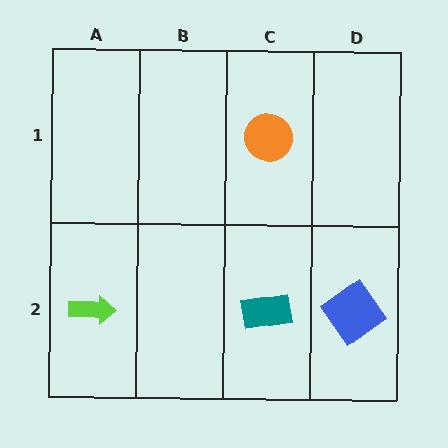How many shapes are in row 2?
3 shapes.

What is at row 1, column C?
An orange circle.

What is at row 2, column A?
A lime arrow.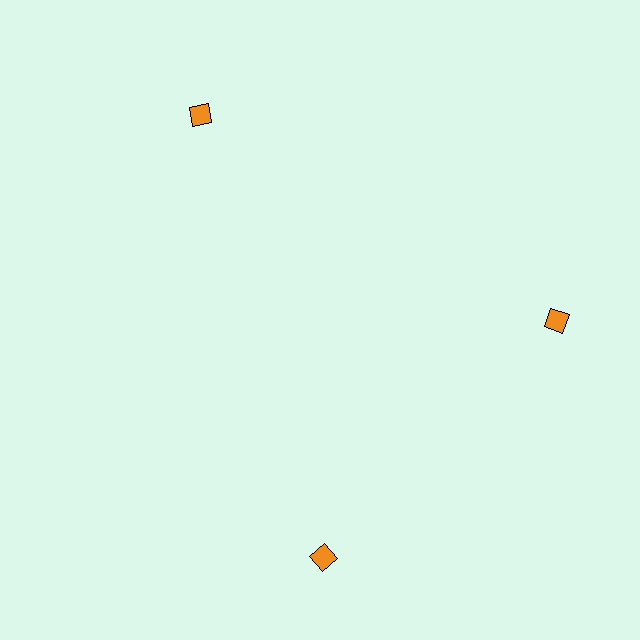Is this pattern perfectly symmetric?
No. The 3 orange diamonds are arranged in a ring, but one element near the 7 o'clock position is rotated out of alignment along the ring, breaking the 3-fold rotational symmetry.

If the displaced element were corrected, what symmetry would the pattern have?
It would have 3-fold rotational symmetry — the pattern would map onto itself every 120 degrees.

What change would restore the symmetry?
The symmetry would be restored by rotating it back into even spacing with its neighbors so that all 3 diamonds sit at equal angles and equal distance from the center.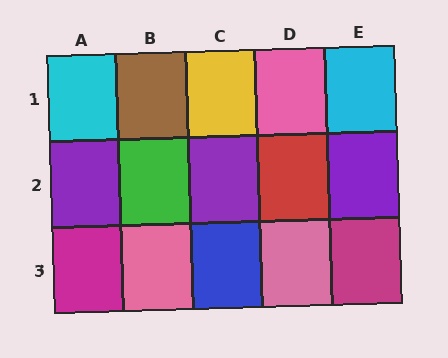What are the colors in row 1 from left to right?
Cyan, brown, yellow, pink, cyan.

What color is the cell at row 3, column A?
Magenta.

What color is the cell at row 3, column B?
Pink.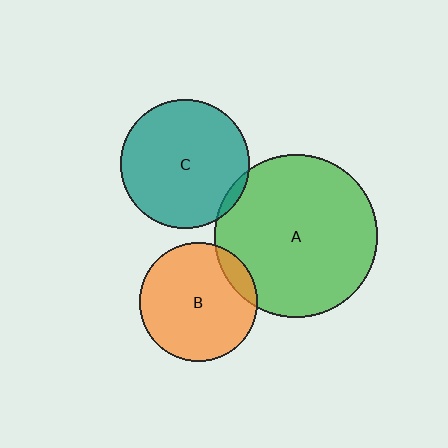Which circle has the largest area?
Circle A (green).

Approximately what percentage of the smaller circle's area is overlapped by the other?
Approximately 10%.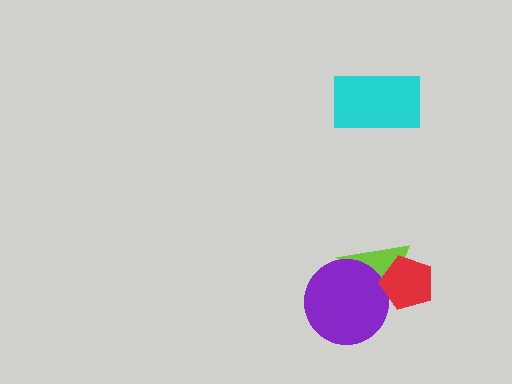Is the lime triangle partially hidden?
Yes, it is partially covered by another shape.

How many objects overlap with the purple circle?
2 objects overlap with the purple circle.